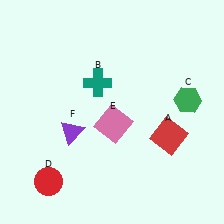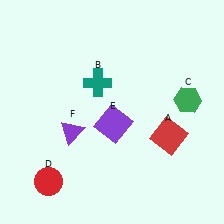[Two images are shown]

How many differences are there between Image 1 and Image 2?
There is 1 difference between the two images.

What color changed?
The square (E) changed from pink in Image 1 to purple in Image 2.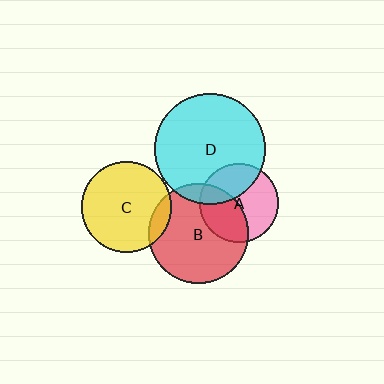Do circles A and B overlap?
Yes.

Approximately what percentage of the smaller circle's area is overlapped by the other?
Approximately 40%.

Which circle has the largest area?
Circle D (cyan).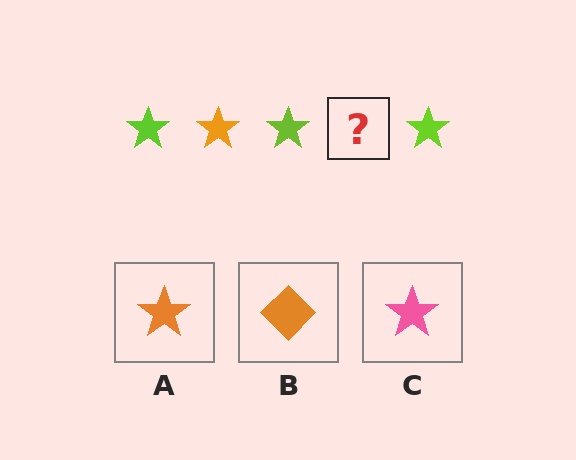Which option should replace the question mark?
Option A.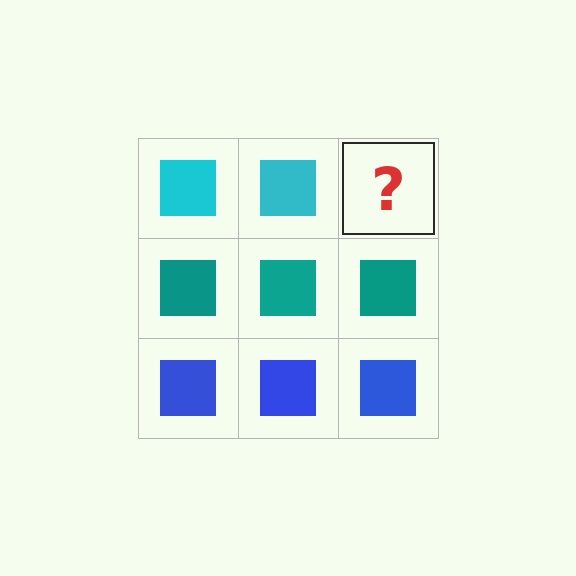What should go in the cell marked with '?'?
The missing cell should contain a cyan square.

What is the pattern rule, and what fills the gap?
The rule is that each row has a consistent color. The gap should be filled with a cyan square.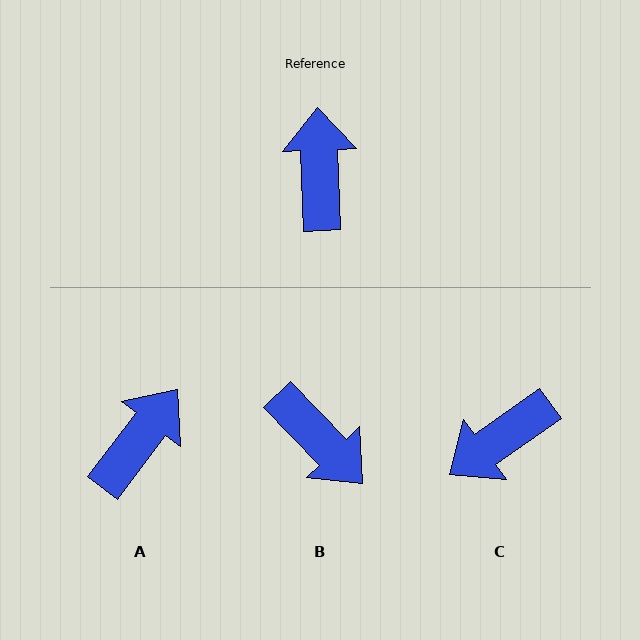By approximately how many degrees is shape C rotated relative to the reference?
Approximately 123 degrees counter-clockwise.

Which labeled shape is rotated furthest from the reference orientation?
B, about 138 degrees away.